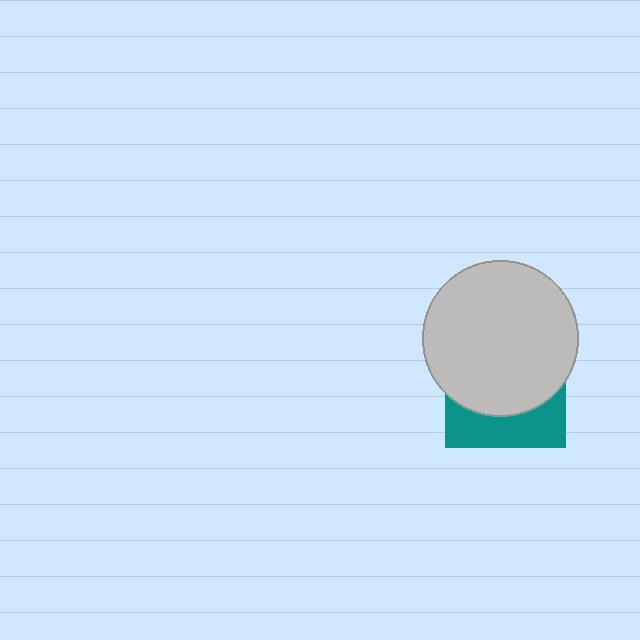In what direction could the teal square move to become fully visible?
The teal square could move down. That would shift it out from behind the light gray circle entirely.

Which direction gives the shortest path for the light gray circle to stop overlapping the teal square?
Moving up gives the shortest separation.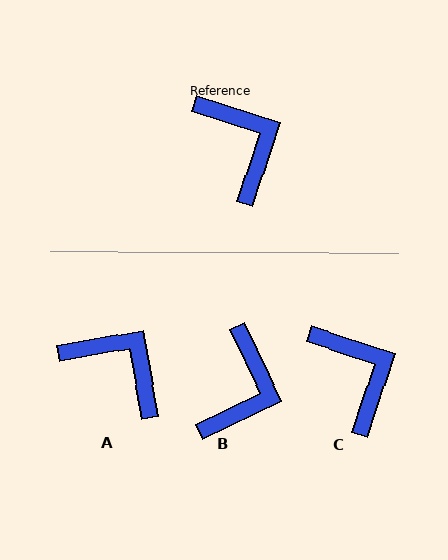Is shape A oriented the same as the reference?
No, it is off by about 28 degrees.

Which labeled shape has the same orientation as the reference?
C.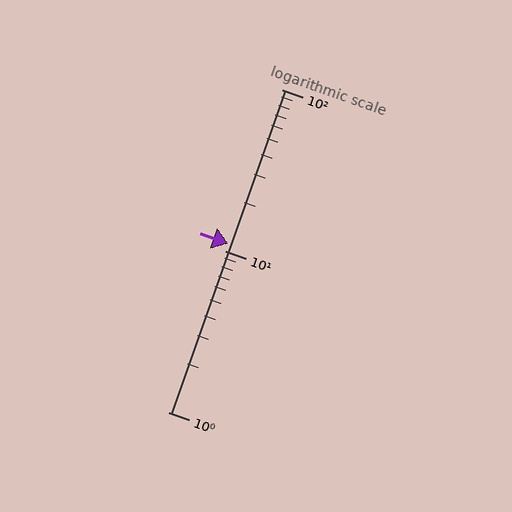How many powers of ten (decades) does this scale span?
The scale spans 2 decades, from 1 to 100.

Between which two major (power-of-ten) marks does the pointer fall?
The pointer is between 10 and 100.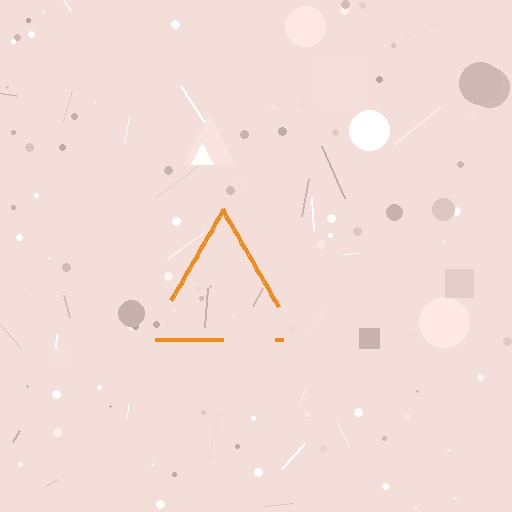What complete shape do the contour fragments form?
The contour fragments form a triangle.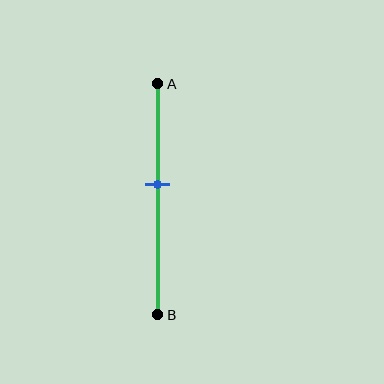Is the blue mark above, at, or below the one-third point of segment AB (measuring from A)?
The blue mark is below the one-third point of segment AB.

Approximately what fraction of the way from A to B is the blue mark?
The blue mark is approximately 45% of the way from A to B.